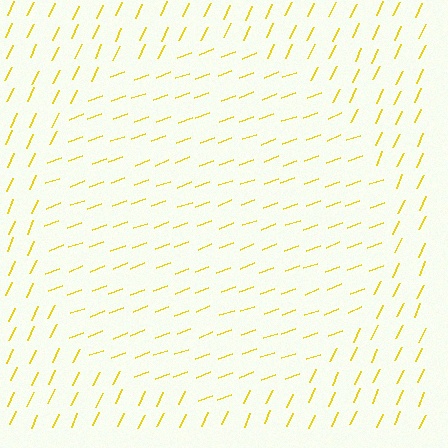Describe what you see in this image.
The image is filled with small yellow line segments. A circle region in the image has lines oriented differently from the surrounding lines, creating a visible texture boundary.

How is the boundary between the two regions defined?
The boundary is defined purely by a change in line orientation (approximately 45 degrees difference). All lines are the same color and thickness.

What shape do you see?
I see a circle.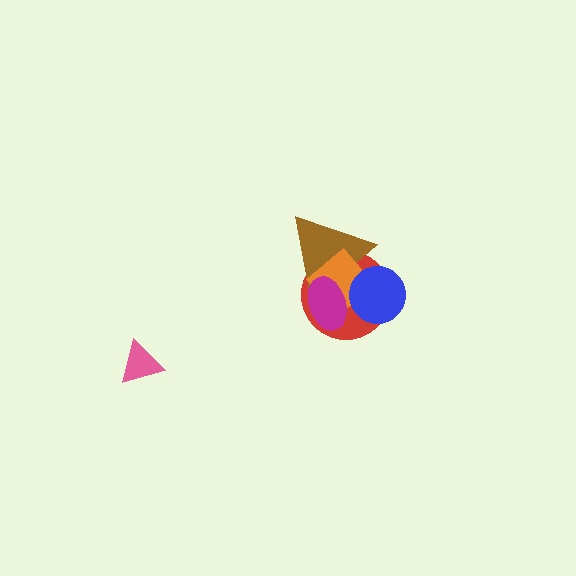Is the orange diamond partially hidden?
Yes, it is partially covered by another shape.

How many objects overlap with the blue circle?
3 objects overlap with the blue circle.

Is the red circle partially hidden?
Yes, it is partially covered by another shape.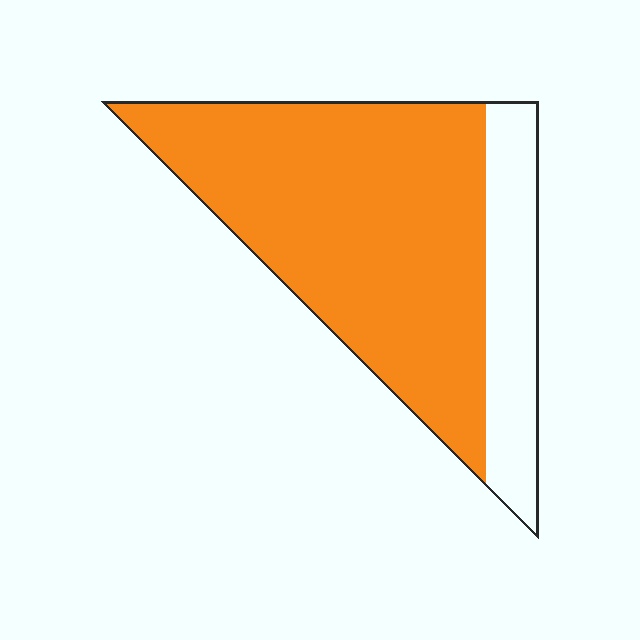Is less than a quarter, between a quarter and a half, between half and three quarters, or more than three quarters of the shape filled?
More than three quarters.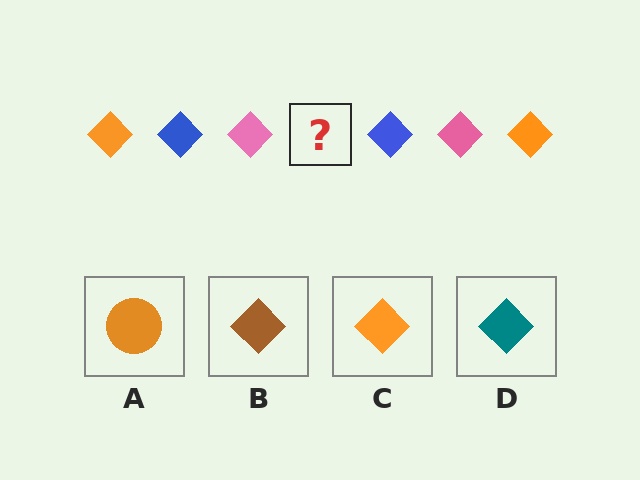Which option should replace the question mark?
Option C.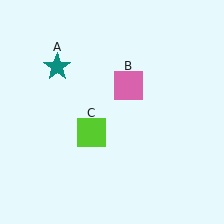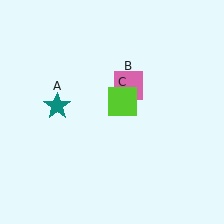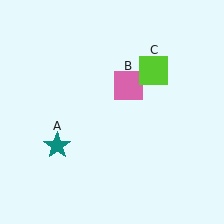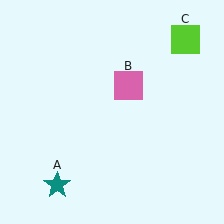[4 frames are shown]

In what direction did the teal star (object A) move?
The teal star (object A) moved down.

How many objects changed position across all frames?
2 objects changed position: teal star (object A), lime square (object C).